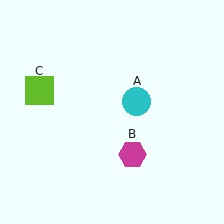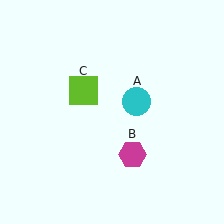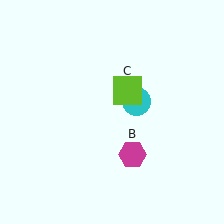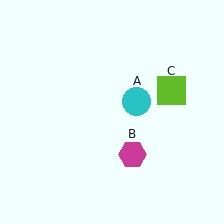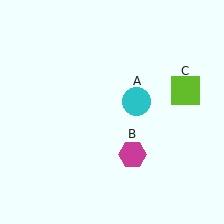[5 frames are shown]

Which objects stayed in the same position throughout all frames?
Cyan circle (object A) and magenta hexagon (object B) remained stationary.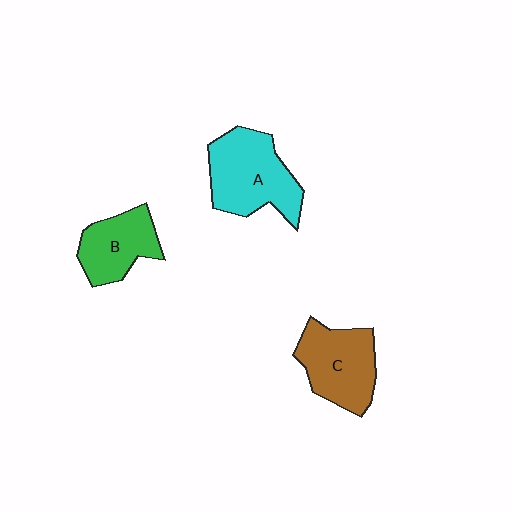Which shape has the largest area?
Shape A (cyan).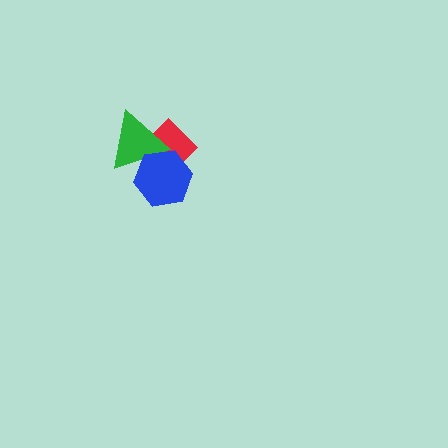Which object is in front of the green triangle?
The blue hexagon is in front of the green triangle.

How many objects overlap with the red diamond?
2 objects overlap with the red diamond.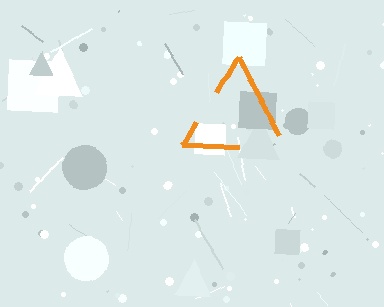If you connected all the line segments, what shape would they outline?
They would outline a triangle.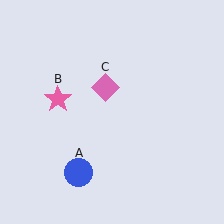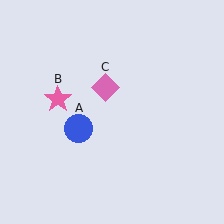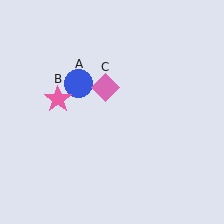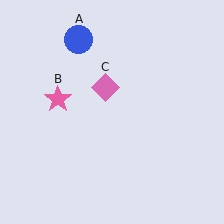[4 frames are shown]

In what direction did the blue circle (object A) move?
The blue circle (object A) moved up.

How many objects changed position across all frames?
1 object changed position: blue circle (object A).